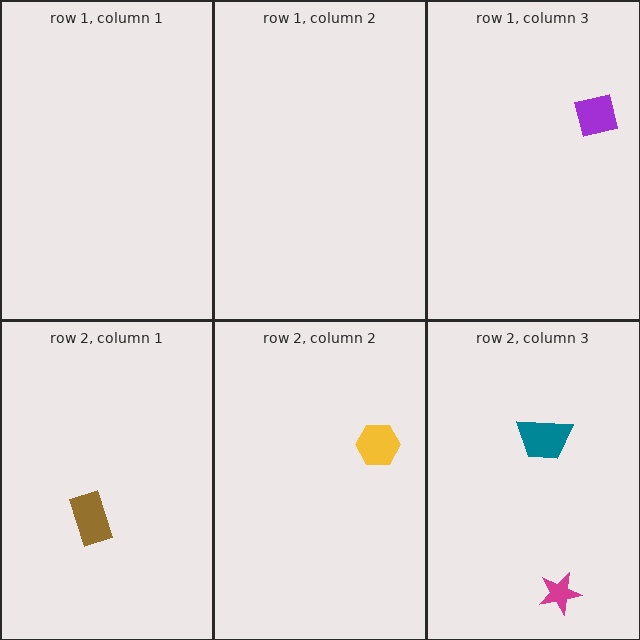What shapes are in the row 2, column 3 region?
The teal trapezoid, the magenta star.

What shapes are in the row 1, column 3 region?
The purple square.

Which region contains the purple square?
The row 1, column 3 region.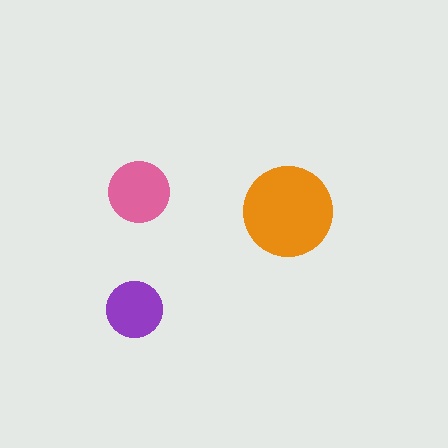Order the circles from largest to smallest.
the orange one, the pink one, the purple one.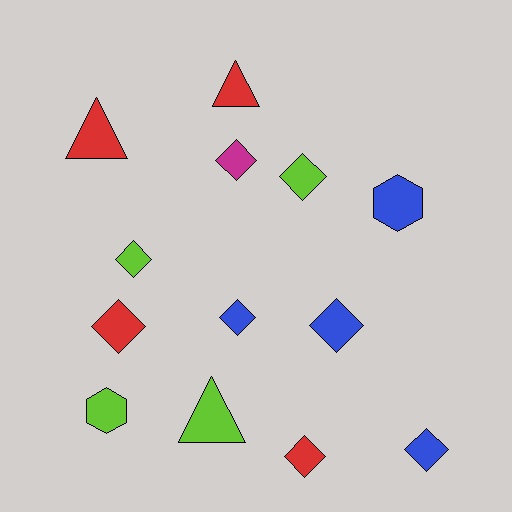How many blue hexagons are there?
There is 1 blue hexagon.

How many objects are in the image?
There are 13 objects.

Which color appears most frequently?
Blue, with 4 objects.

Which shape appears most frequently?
Diamond, with 8 objects.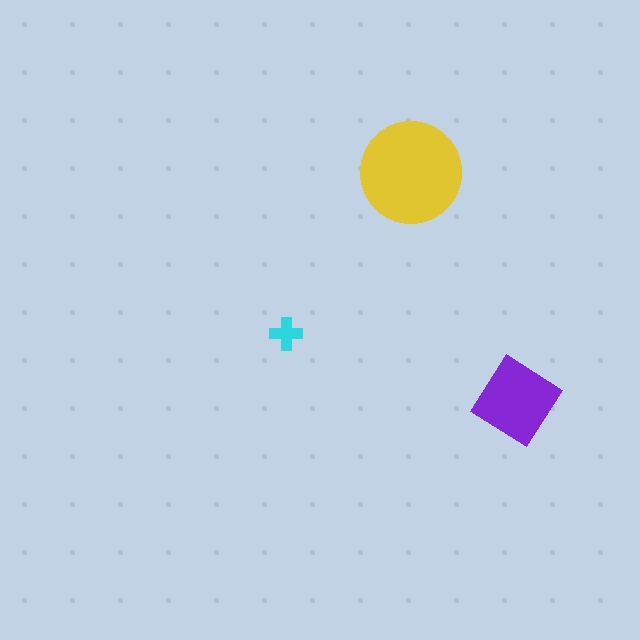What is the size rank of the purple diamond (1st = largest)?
2nd.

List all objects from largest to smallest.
The yellow circle, the purple diamond, the cyan cross.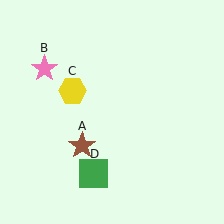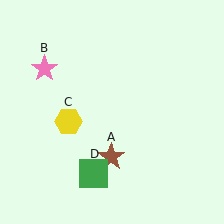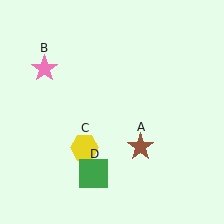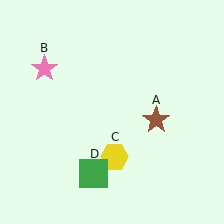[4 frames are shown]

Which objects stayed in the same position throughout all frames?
Pink star (object B) and green square (object D) remained stationary.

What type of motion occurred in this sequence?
The brown star (object A), yellow hexagon (object C) rotated counterclockwise around the center of the scene.